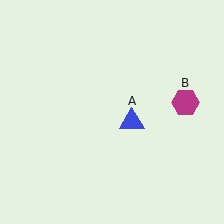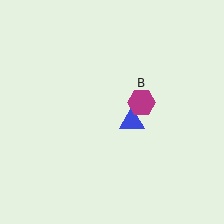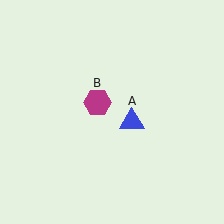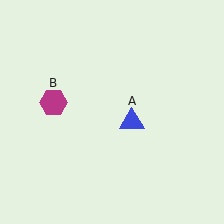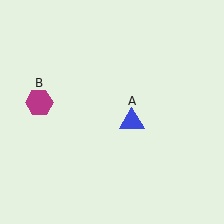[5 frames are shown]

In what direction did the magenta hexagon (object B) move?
The magenta hexagon (object B) moved left.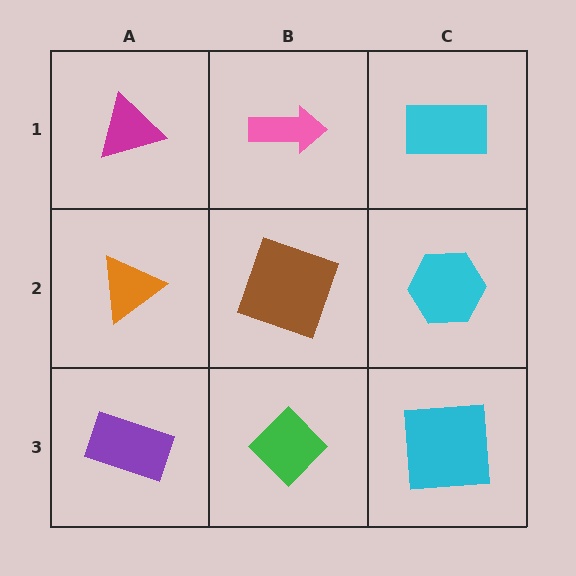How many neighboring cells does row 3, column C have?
2.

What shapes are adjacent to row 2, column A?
A magenta triangle (row 1, column A), a purple rectangle (row 3, column A), a brown square (row 2, column B).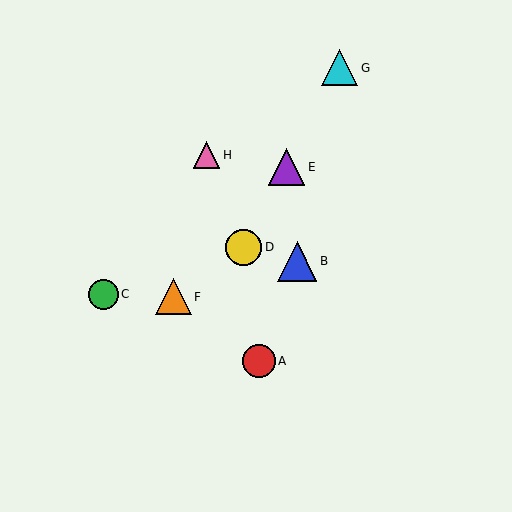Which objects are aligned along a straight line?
Objects D, E, G are aligned along a straight line.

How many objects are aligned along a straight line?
3 objects (D, E, G) are aligned along a straight line.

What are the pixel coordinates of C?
Object C is at (104, 294).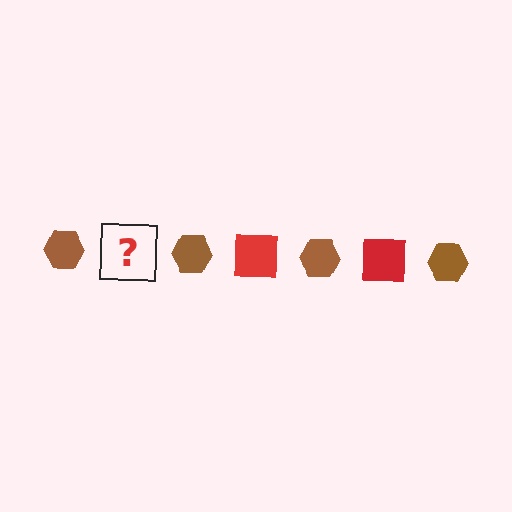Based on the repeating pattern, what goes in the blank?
The blank should be a red square.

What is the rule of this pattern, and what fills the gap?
The rule is that the pattern alternates between brown hexagon and red square. The gap should be filled with a red square.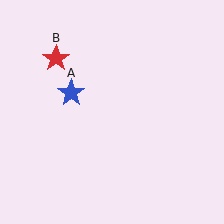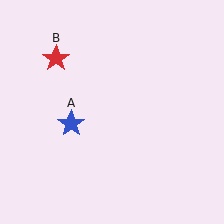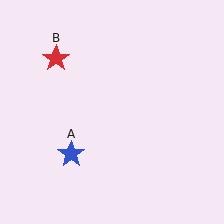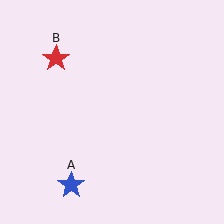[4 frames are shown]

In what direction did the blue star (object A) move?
The blue star (object A) moved down.